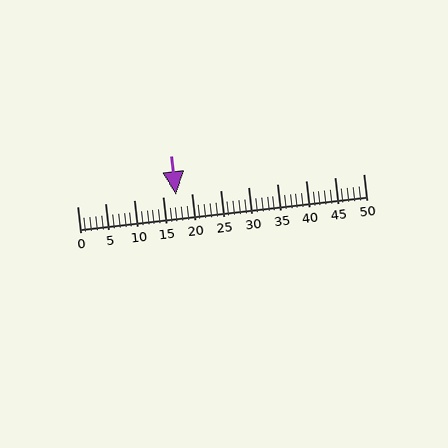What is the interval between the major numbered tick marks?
The major tick marks are spaced 5 units apart.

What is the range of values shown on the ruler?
The ruler shows values from 0 to 50.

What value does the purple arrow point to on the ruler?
The purple arrow points to approximately 17.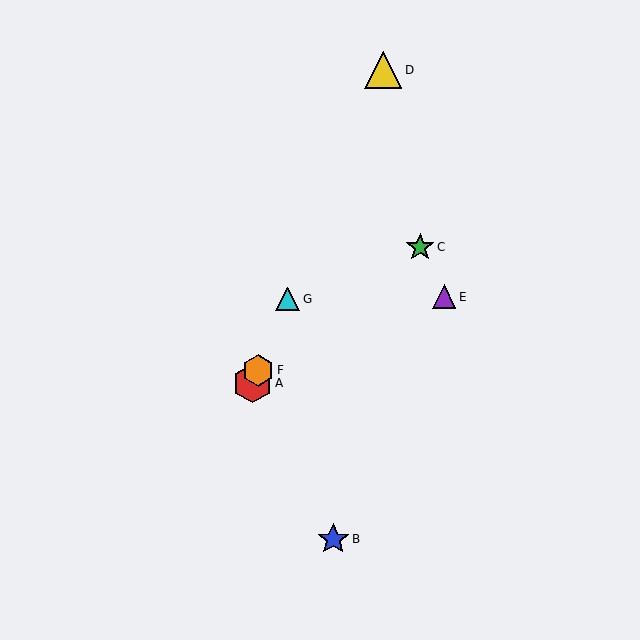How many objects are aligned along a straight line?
4 objects (A, D, F, G) are aligned along a straight line.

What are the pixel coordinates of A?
Object A is at (253, 383).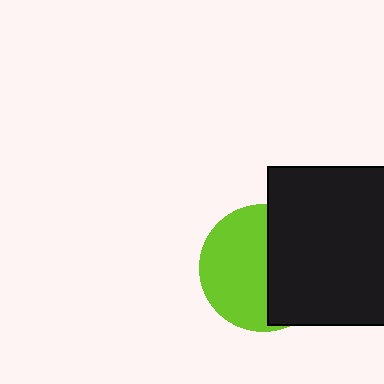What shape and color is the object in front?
The object in front is a black square.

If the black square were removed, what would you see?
You would see the complete lime circle.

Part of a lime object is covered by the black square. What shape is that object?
It is a circle.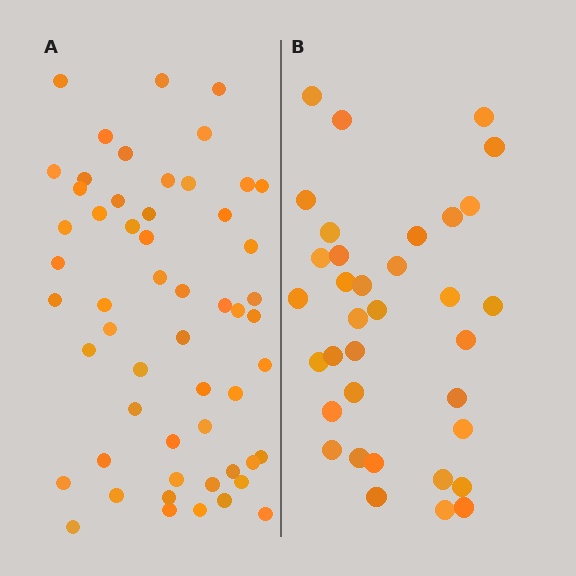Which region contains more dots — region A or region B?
Region A (the left region) has more dots.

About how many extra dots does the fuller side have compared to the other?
Region A has approximately 20 more dots than region B.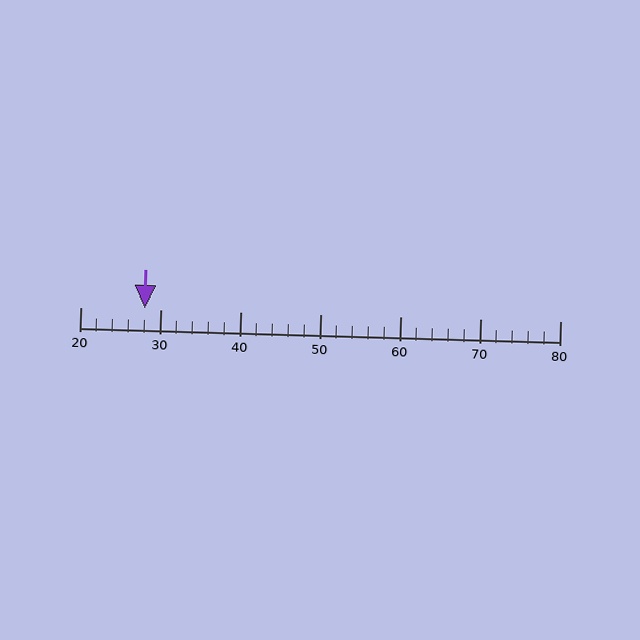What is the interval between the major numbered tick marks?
The major tick marks are spaced 10 units apart.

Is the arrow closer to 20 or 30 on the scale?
The arrow is closer to 30.